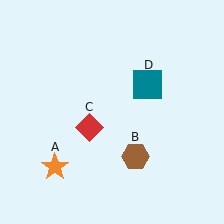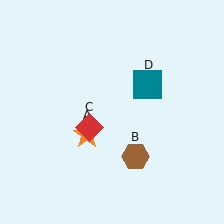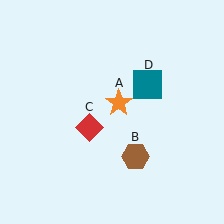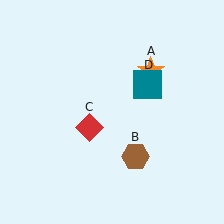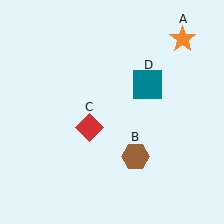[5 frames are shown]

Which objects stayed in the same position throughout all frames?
Brown hexagon (object B) and red diamond (object C) and teal square (object D) remained stationary.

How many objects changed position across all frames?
1 object changed position: orange star (object A).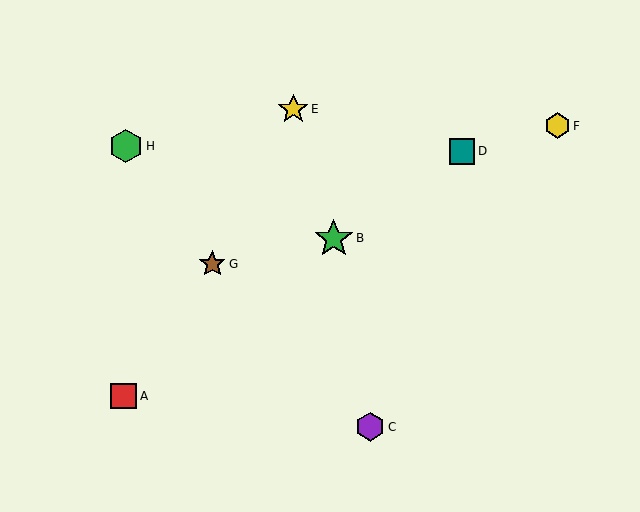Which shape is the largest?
The green star (labeled B) is the largest.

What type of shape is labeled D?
Shape D is a teal square.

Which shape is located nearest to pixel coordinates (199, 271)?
The brown star (labeled G) at (212, 264) is nearest to that location.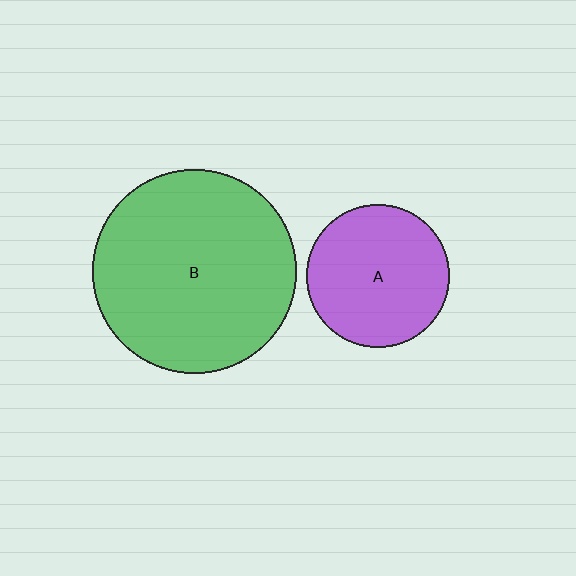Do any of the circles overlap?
No, none of the circles overlap.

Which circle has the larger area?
Circle B (green).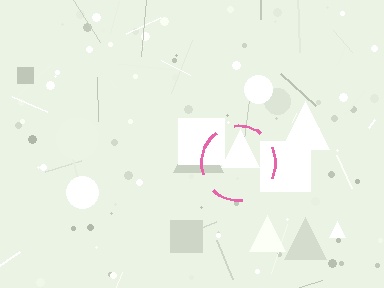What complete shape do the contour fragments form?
The contour fragments form a circle.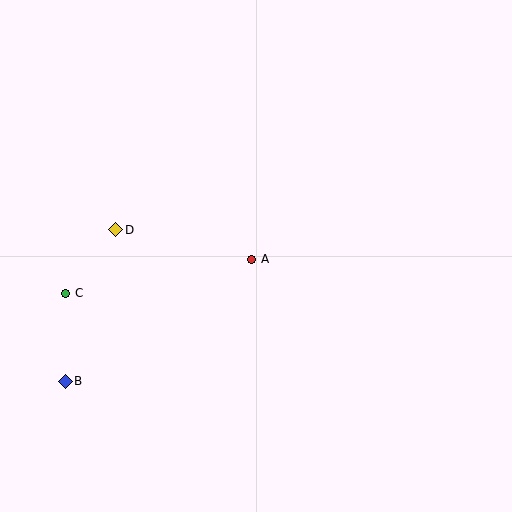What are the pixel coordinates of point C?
Point C is at (66, 293).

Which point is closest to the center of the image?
Point A at (252, 259) is closest to the center.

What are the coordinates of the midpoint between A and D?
The midpoint between A and D is at (184, 245).